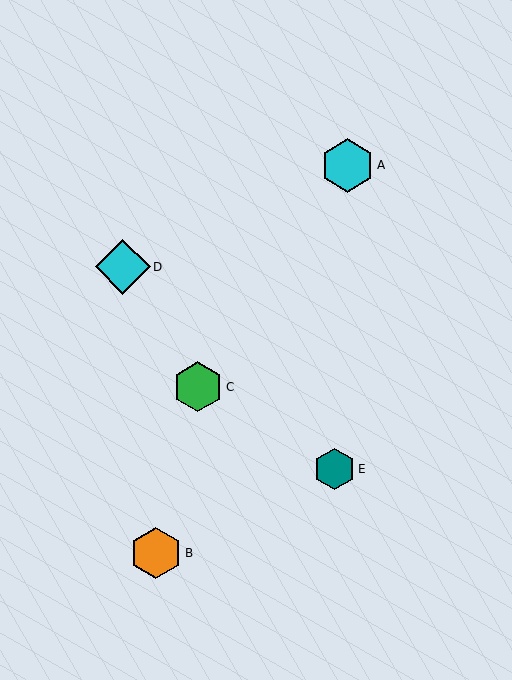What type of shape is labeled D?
Shape D is a cyan diamond.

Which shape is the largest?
The cyan diamond (labeled D) is the largest.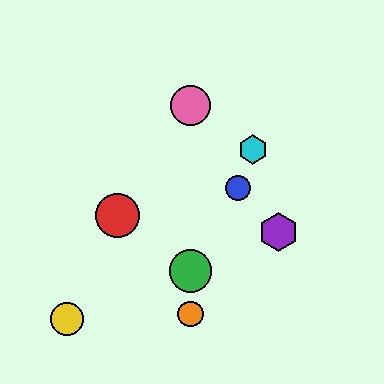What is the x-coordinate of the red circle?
The red circle is at x≈117.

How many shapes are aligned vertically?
3 shapes (the green circle, the orange circle, the pink circle) are aligned vertically.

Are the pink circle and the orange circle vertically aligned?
Yes, both are at x≈190.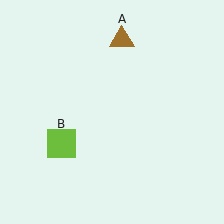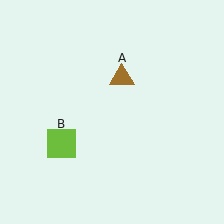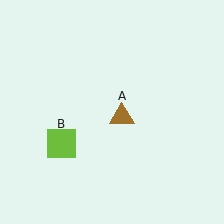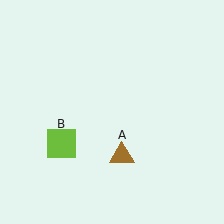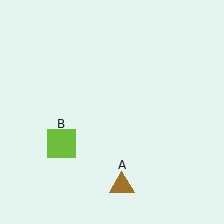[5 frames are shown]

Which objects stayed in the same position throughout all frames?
Lime square (object B) remained stationary.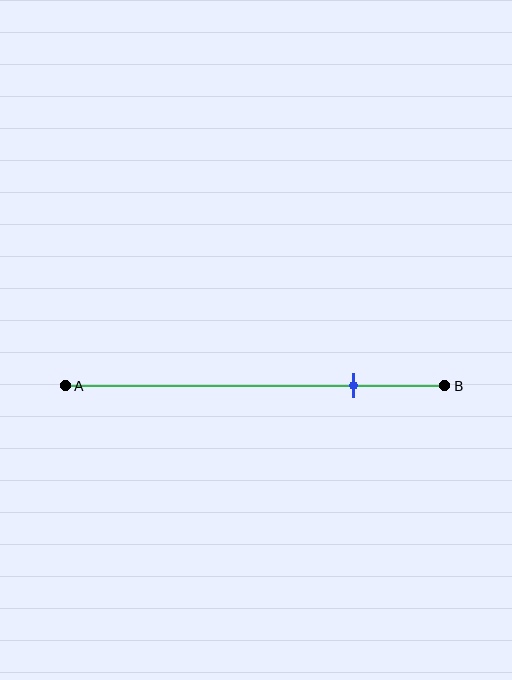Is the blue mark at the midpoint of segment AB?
No, the mark is at about 75% from A, not at the 50% midpoint.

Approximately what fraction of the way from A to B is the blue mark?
The blue mark is approximately 75% of the way from A to B.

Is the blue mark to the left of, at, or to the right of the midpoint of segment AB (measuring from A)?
The blue mark is to the right of the midpoint of segment AB.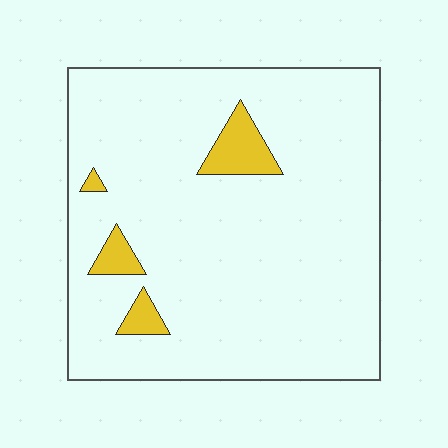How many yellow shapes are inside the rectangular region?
4.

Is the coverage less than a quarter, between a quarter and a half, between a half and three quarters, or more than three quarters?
Less than a quarter.